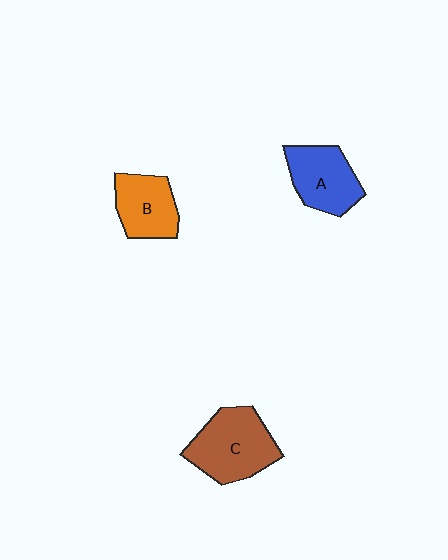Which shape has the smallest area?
Shape B (orange).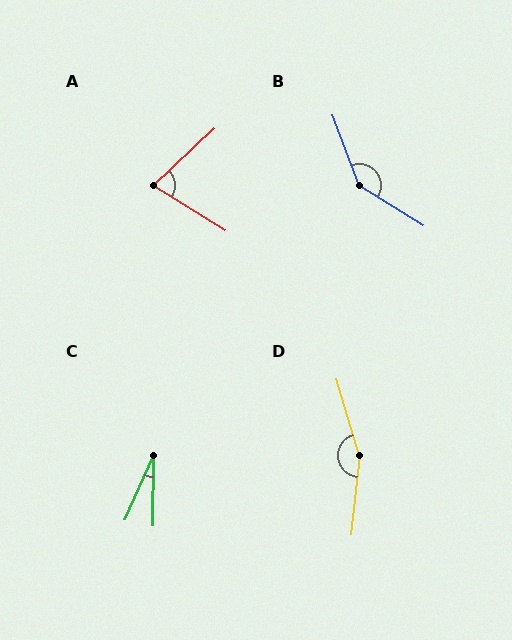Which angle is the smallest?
C, at approximately 24 degrees.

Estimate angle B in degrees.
Approximately 143 degrees.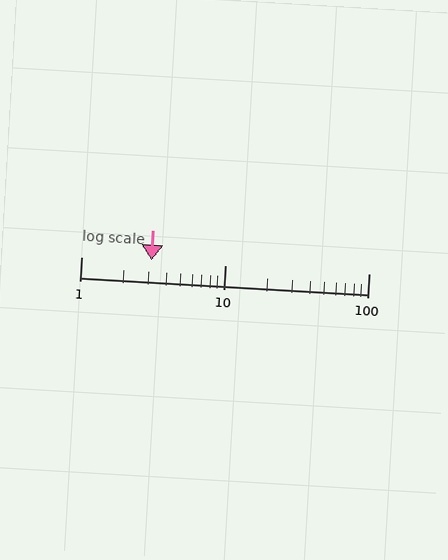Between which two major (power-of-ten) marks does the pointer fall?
The pointer is between 1 and 10.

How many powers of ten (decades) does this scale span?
The scale spans 2 decades, from 1 to 100.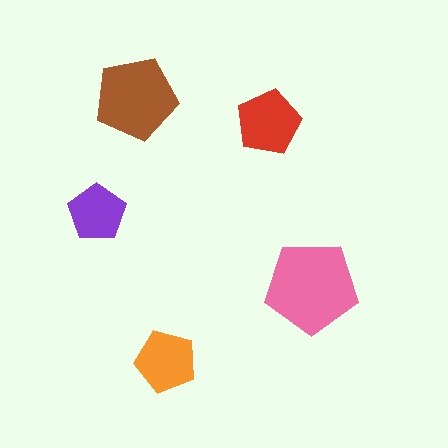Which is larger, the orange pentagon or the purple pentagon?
The orange one.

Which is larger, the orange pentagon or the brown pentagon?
The brown one.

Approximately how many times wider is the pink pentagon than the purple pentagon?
About 1.5 times wider.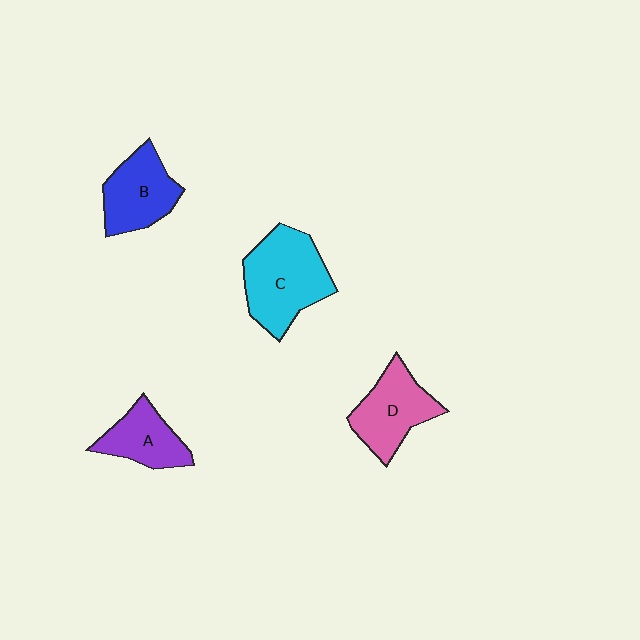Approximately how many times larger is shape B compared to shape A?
Approximately 1.2 times.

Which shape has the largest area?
Shape C (cyan).